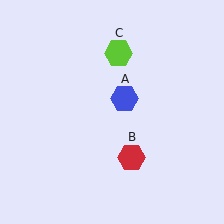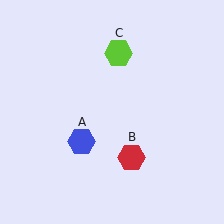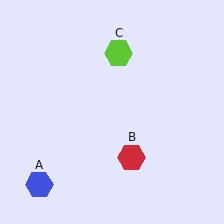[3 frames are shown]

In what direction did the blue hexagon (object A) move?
The blue hexagon (object A) moved down and to the left.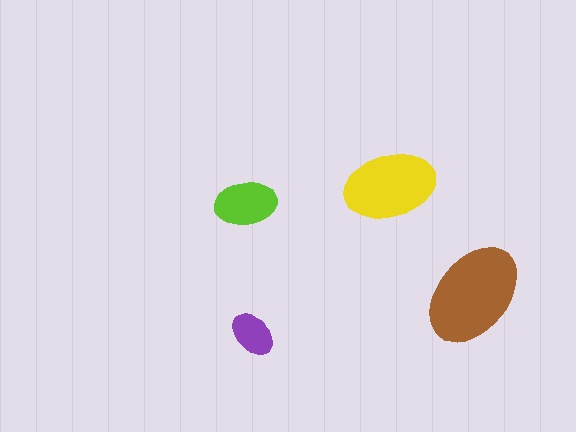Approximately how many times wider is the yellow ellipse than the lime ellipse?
About 1.5 times wider.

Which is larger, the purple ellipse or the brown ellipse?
The brown one.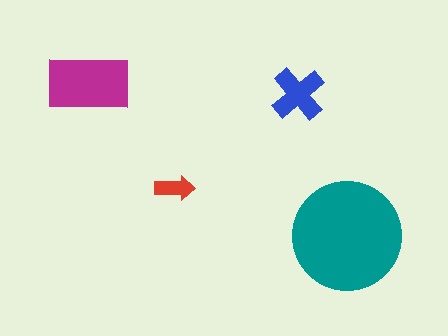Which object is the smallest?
The red arrow.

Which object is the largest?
The teal circle.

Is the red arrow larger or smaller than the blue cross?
Smaller.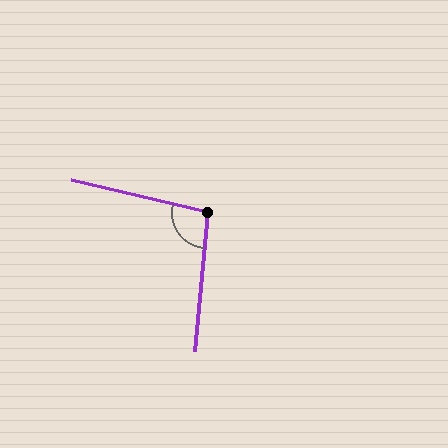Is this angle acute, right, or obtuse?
It is obtuse.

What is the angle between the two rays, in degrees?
Approximately 98 degrees.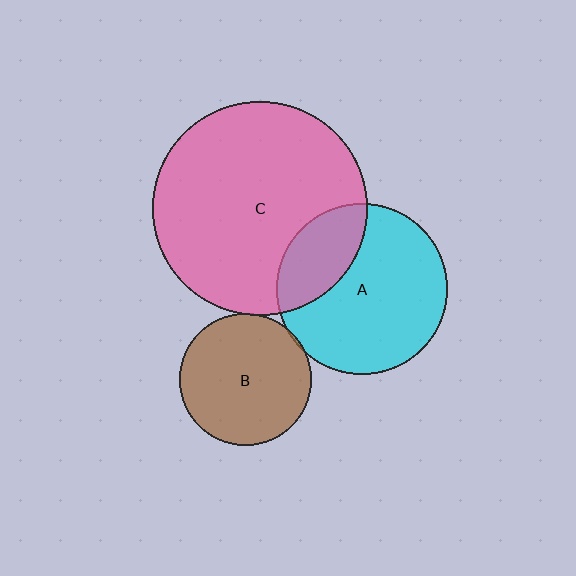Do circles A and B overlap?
Yes.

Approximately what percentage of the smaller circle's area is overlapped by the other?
Approximately 5%.